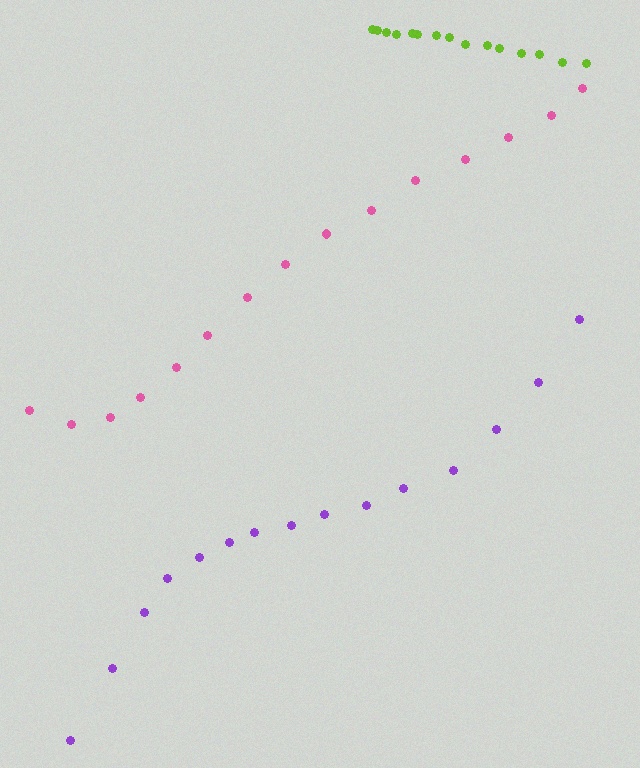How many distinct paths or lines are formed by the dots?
There are 3 distinct paths.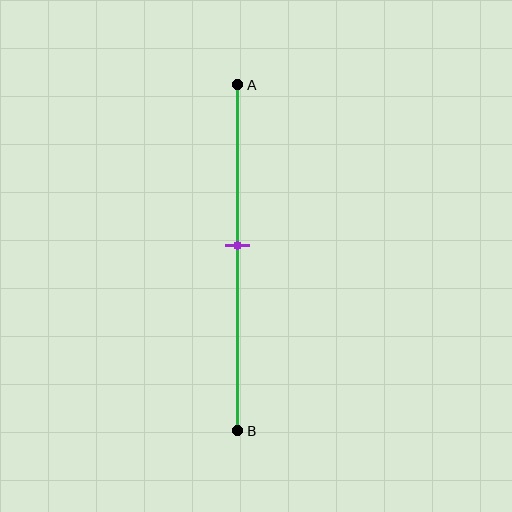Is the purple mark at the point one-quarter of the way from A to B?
No, the mark is at about 45% from A, not at the 25% one-quarter point.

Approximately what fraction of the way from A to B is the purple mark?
The purple mark is approximately 45% of the way from A to B.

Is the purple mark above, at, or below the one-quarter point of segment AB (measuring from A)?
The purple mark is below the one-quarter point of segment AB.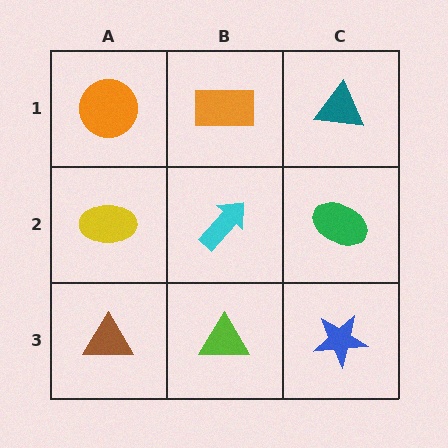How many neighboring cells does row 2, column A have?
3.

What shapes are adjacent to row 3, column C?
A green ellipse (row 2, column C), a lime triangle (row 3, column B).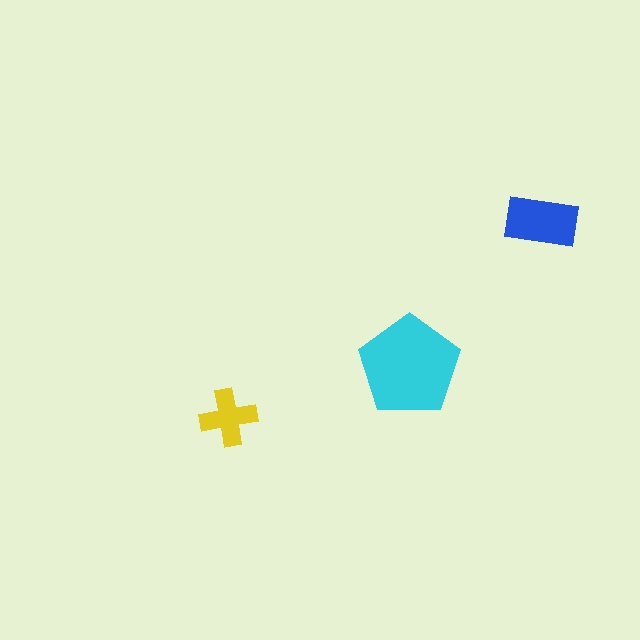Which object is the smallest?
The yellow cross.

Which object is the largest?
The cyan pentagon.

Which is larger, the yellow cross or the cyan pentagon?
The cyan pentagon.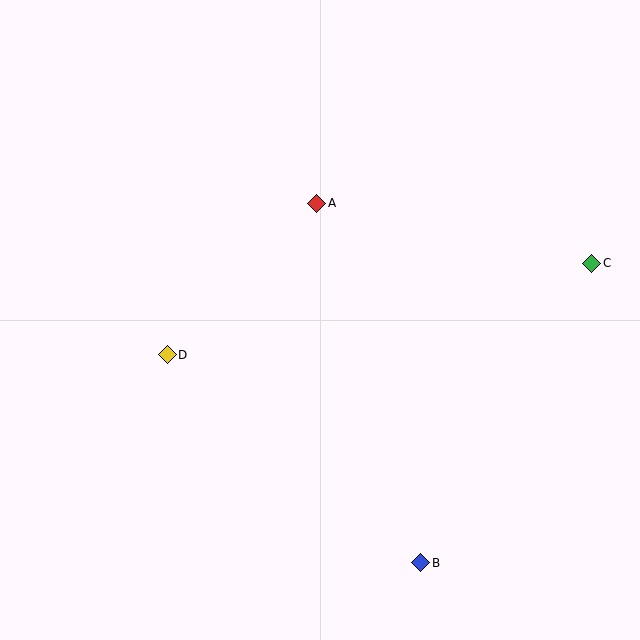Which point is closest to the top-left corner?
Point A is closest to the top-left corner.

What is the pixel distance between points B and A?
The distance between B and A is 374 pixels.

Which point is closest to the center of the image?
Point A at (317, 203) is closest to the center.